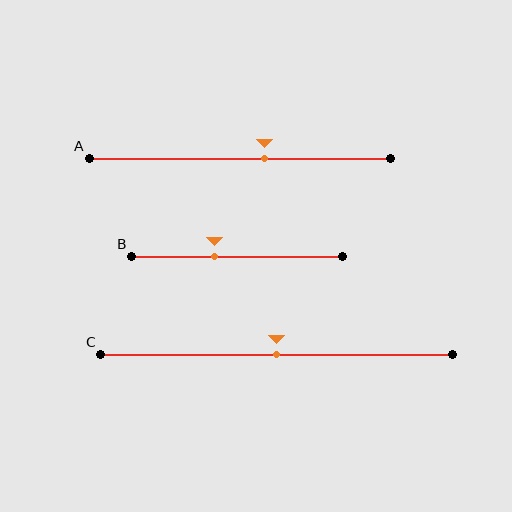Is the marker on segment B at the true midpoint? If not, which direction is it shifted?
No, the marker on segment B is shifted to the left by about 11% of the segment length.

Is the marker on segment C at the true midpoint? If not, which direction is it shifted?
Yes, the marker on segment C is at the true midpoint.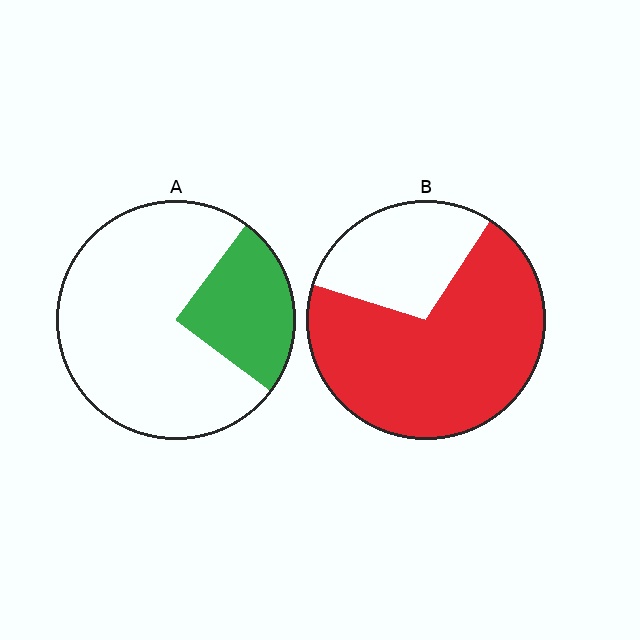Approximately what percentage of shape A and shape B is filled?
A is approximately 25% and B is approximately 70%.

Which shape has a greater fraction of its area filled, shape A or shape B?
Shape B.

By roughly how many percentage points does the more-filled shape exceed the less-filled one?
By roughly 45 percentage points (B over A).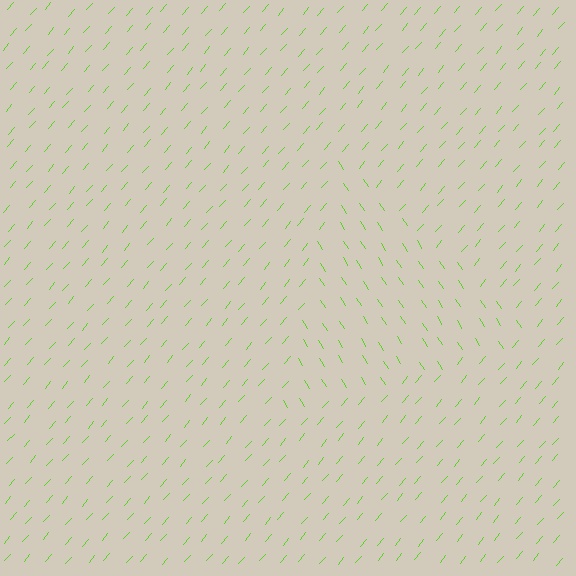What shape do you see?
I see a triangle.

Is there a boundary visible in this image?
Yes, there is a texture boundary formed by a change in line orientation.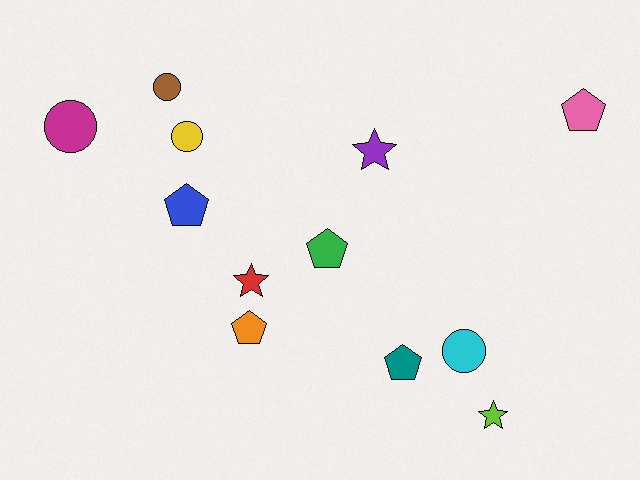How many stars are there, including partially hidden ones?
There are 3 stars.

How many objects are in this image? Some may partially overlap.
There are 12 objects.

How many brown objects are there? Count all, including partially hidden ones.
There is 1 brown object.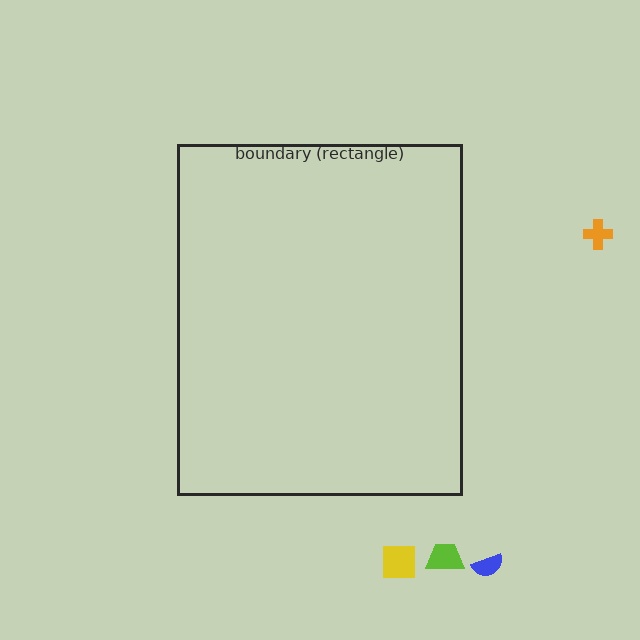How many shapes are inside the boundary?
0 inside, 4 outside.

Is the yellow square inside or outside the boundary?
Outside.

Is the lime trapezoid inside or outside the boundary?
Outside.